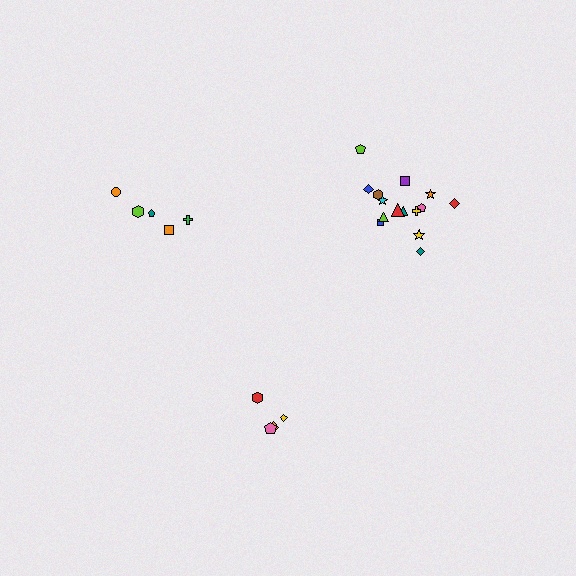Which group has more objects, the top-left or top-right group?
The top-right group.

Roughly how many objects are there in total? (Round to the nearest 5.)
Roughly 25 objects in total.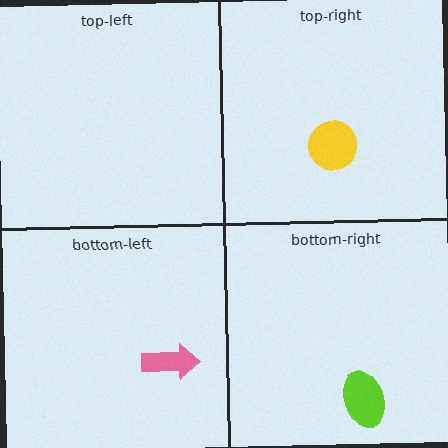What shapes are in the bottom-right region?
The lime ellipse.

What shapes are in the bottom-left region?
The pink arrow.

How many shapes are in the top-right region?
1.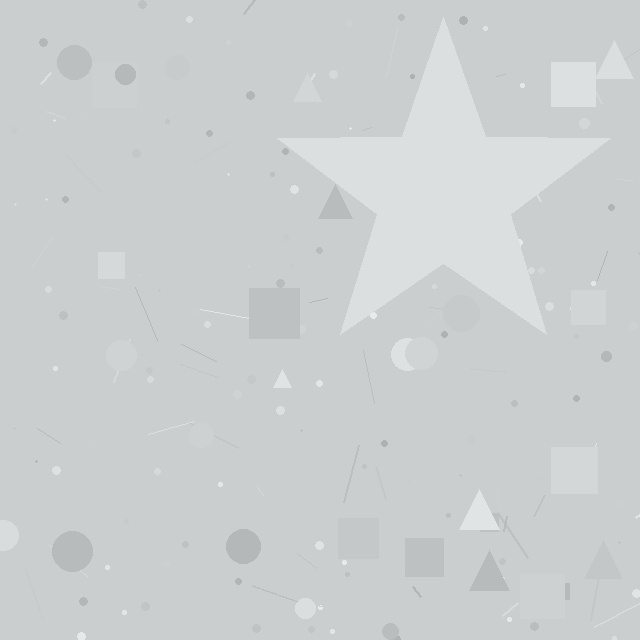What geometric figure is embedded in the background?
A star is embedded in the background.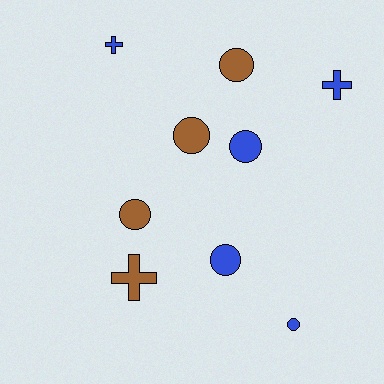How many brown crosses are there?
There is 1 brown cross.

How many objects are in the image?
There are 9 objects.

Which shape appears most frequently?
Circle, with 6 objects.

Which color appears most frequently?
Blue, with 5 objects.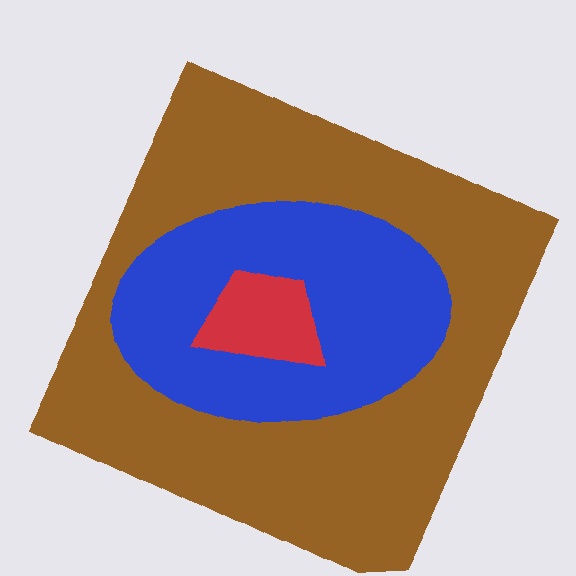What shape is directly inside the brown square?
The blue ellipse.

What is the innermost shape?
The red trapezoid.